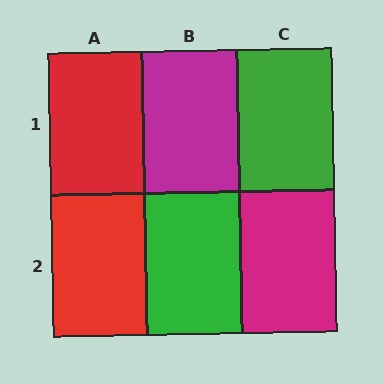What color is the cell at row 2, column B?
Green.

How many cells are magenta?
2 cells are magenta.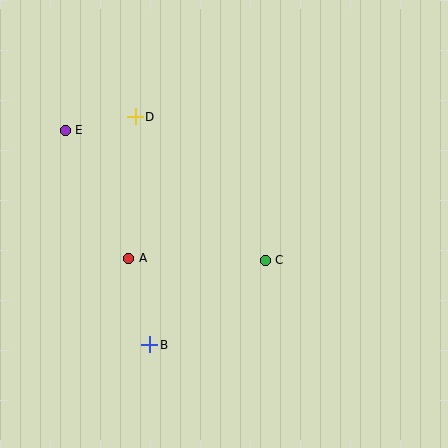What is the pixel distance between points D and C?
The distance between D and C is 193 pixels.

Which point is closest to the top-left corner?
Point E is closest to the top-left corner.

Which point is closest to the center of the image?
Point C at (265, 260) is closest to the center.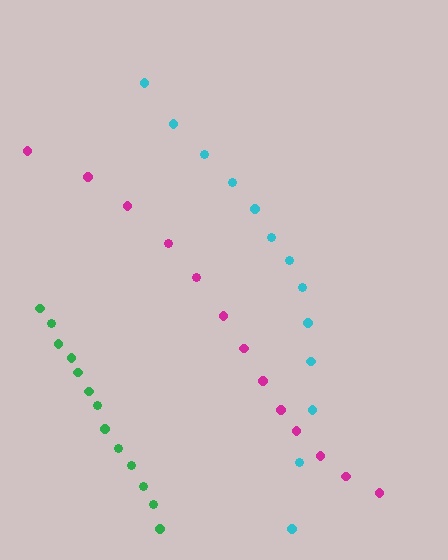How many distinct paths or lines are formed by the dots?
There are 3 distinct paths.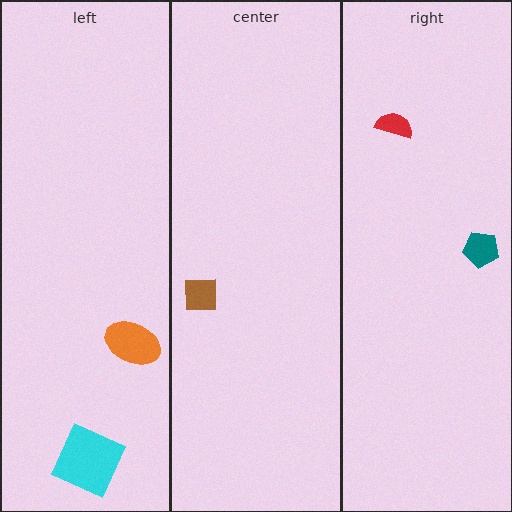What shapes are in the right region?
The teal pentagon, the red semicircle.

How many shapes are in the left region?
2.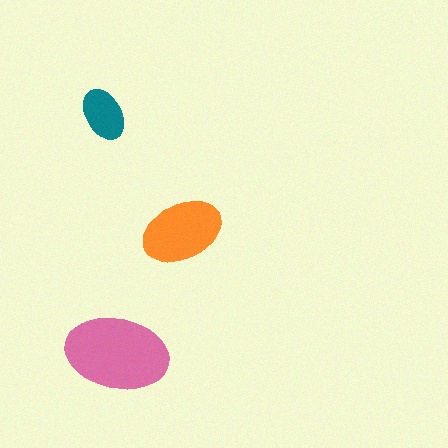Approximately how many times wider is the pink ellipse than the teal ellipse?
About 2 times wider.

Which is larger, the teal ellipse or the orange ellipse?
The orange one.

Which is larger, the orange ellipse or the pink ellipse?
The pink one.